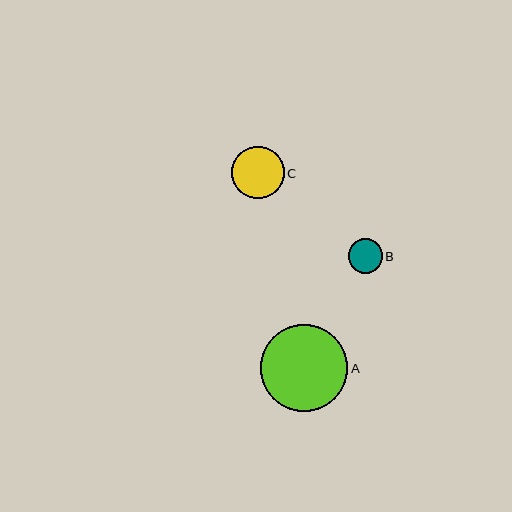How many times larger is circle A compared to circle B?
Circle A is approximately 2.6 times the size of circle B.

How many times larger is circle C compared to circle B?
Circle C is approximately 1.5 times the size of circle B.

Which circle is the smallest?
Circle B is the smallest with a size of approximately 34 pixels.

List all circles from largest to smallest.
From largest to smallest: A, C, B.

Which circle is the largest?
Circle A is the largest with a size of approximately 87 pixels.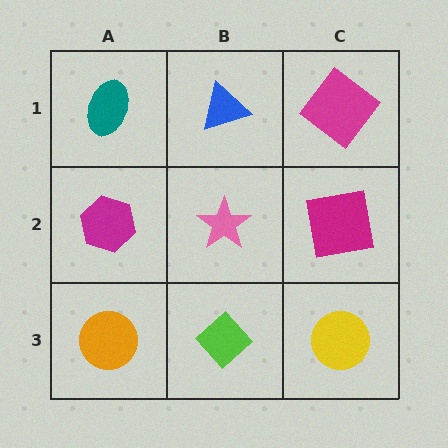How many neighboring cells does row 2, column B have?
4.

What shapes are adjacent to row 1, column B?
A pink star (row 2, column B), a teal ellipse (row 1, column A), a magenta diamond (row 1, column C).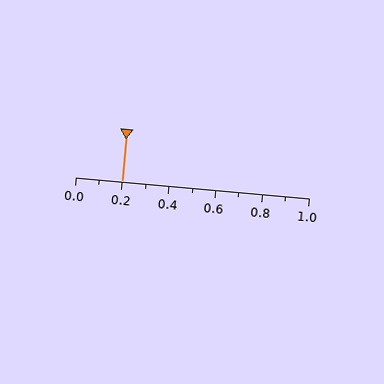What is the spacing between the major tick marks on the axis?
The major ticks are spaced 0.2 apart.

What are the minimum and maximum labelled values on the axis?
The axis runs from 0.0 to 1.0.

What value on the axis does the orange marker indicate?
The marker indicates approximately 0.2.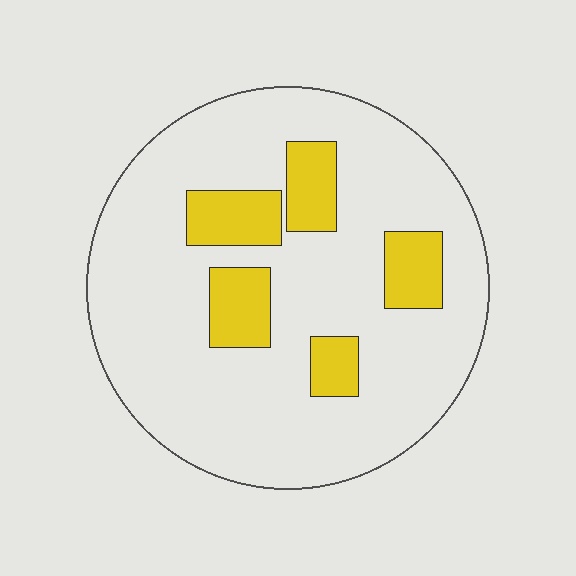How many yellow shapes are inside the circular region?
5.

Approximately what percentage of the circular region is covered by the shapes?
Approximately 20%.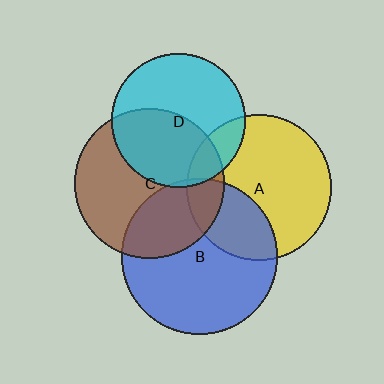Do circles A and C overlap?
Yes.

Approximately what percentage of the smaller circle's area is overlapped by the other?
Approximately 15%.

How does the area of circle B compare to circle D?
Approximately 1.3 times.